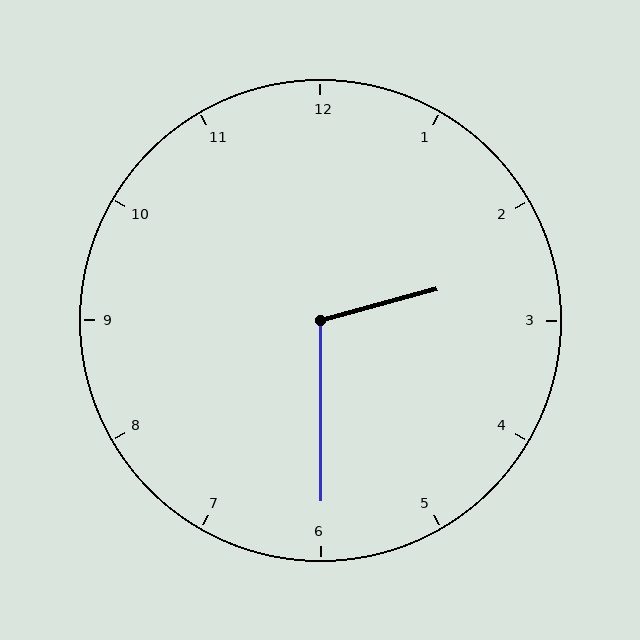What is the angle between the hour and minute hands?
Approximately 105 degrees.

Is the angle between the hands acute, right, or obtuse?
It is obtuse.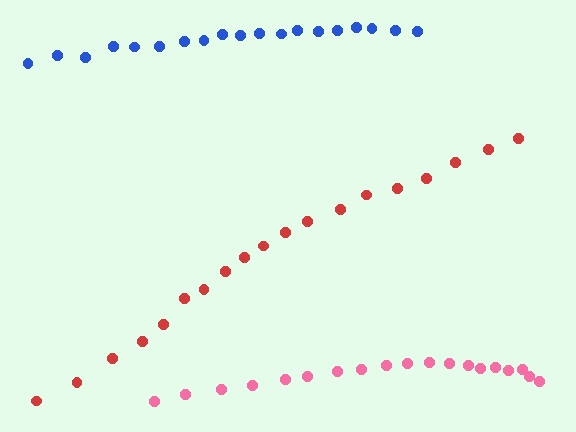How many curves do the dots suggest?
There are 3 distinct paths.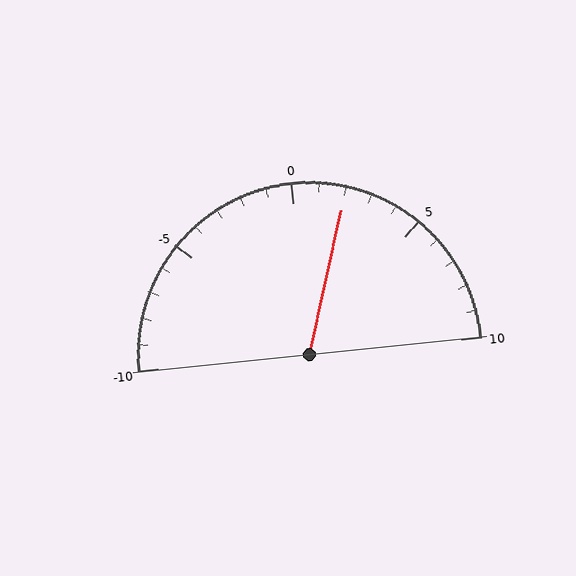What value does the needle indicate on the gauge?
The needle indicates approximately 2.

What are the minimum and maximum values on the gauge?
The gauge ranges from -10 to 10.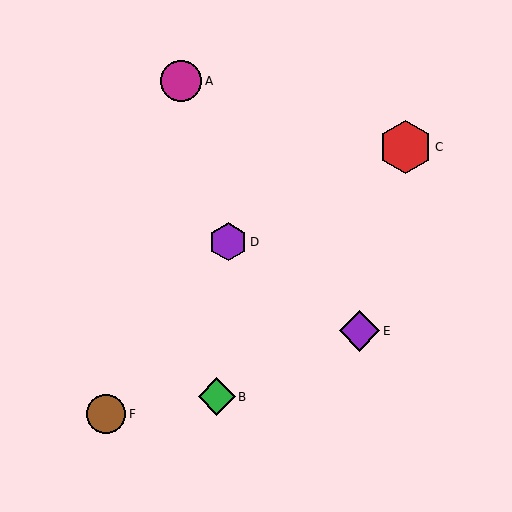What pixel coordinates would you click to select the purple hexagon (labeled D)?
Click at (228, 242) to select the purple hexagon D.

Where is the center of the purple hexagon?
The center of the purple hexagon is at (228, 242).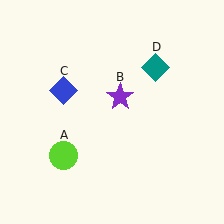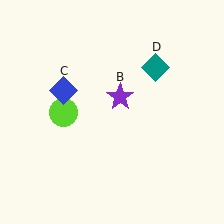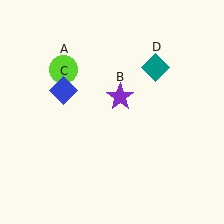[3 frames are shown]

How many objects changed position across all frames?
1 object changed position: lime circle (object A).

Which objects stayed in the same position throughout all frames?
Purple star (object B) and blue diamond (object C) and teal diamond (object D) remained stationary.